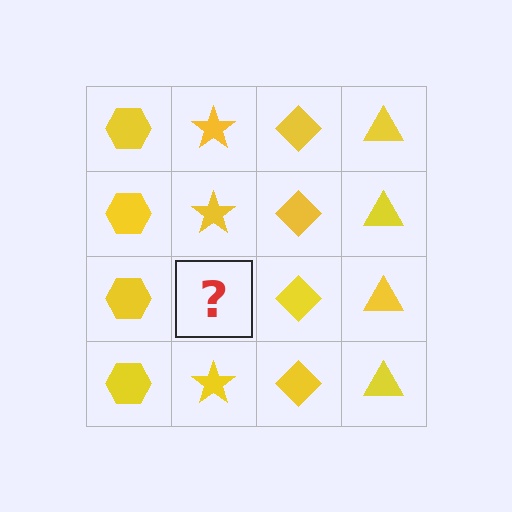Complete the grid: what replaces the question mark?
The question mark should be replaced with a yellow star.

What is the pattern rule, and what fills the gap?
The rule is that each column has a consistent shape. The gap should be filled with a yellow star.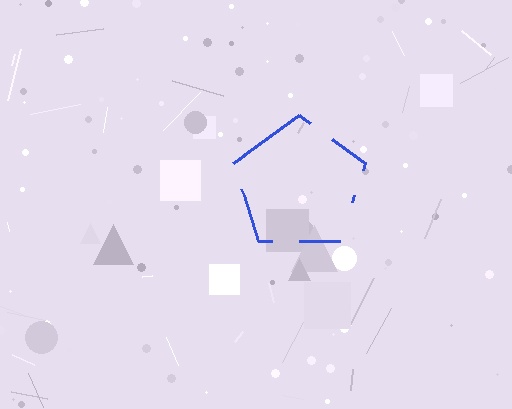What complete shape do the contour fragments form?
The contour fragments form a pentagon.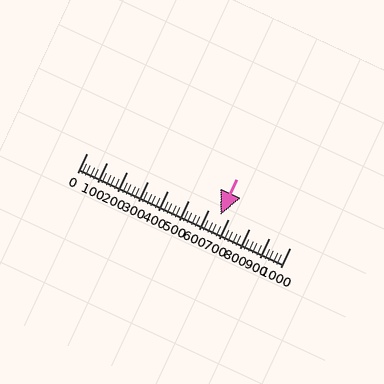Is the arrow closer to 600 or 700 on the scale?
The arrow is closer to 700.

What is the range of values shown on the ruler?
The ruler shows values from 0 to 1000.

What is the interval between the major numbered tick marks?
The major tick marks are spaced 100 units apart.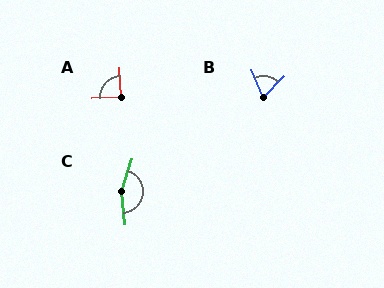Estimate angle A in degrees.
Approximately 90 degrees.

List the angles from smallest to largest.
B (67°), A (90°), C (155°).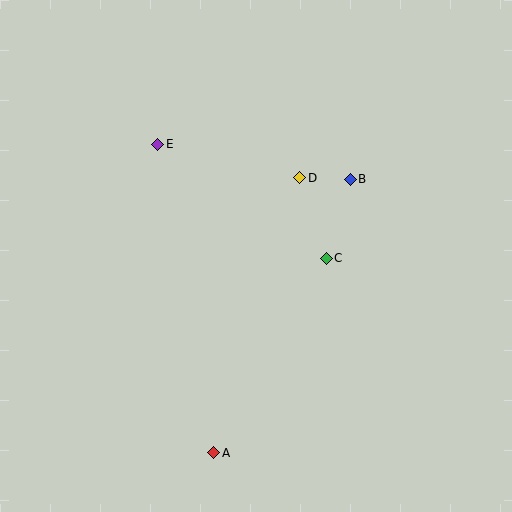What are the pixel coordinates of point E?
Point E is at (158, 144).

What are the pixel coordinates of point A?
Point A is at (214, 453).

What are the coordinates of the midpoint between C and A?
The midpoint between C and A is at (270, 355).